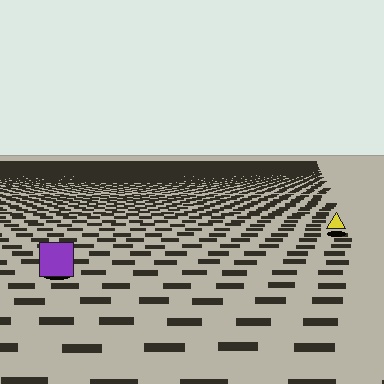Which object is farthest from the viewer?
The yellow triangle is farthest from the viewer. It appears smaller and the ground texture around it is denser.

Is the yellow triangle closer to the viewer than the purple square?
No. The purple square is closer — you can tell from the texture gradient: the ground texture is coarser near it.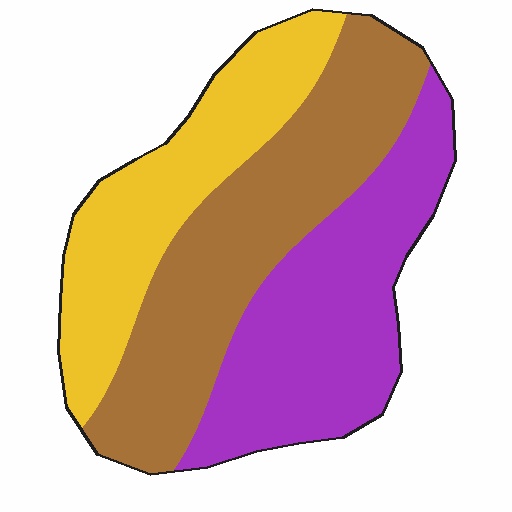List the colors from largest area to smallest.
From largest to smallest: brown, purple, yellow.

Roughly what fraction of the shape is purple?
Purple takes up about one third (1/3) of the shape.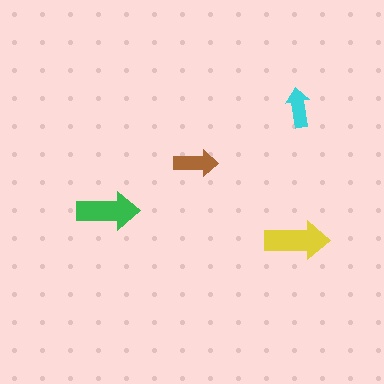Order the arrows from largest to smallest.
the yellow one, the green one, the brown one, the cyan one.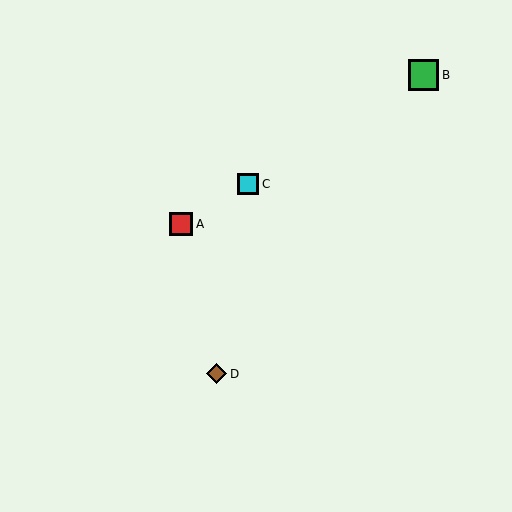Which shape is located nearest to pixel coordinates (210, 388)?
The brown diamond (labeled D) at (217, 374) is nearest to that location.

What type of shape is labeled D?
Shape D is a brown diamond.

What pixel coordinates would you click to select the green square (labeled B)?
Click at (423, 75) to select the green square B.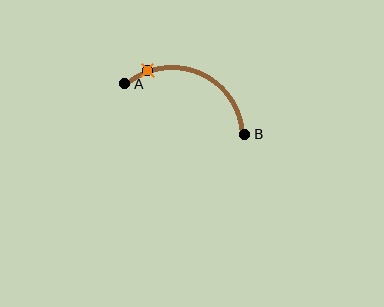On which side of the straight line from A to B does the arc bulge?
The arc bulges above the straight line connecting A and B.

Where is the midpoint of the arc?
The arc midpoint is the point on the curve farthest from the straight line joining A and B. It sits above that line.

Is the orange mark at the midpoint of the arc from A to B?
No. The orange mark lies on the arc but is closer to endpoint A. The arc midpoint would be at the point on the curve equidistant along the arc from both A and B.